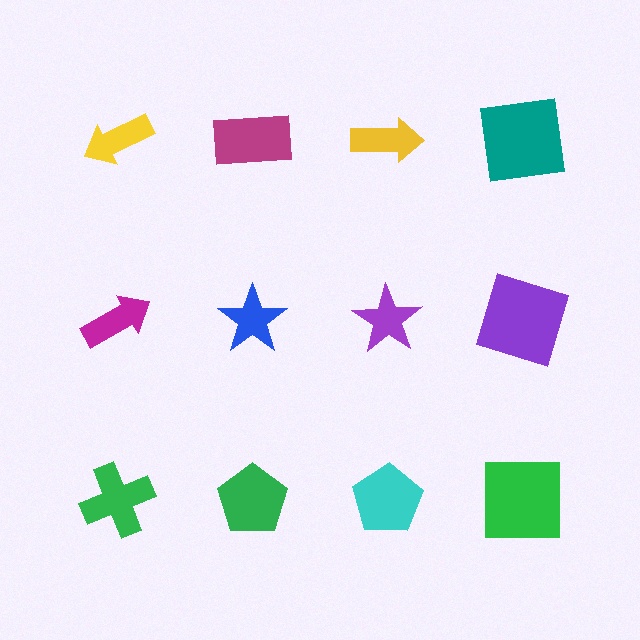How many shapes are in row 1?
4 shapes.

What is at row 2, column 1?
A magenta arrow.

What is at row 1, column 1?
A yellow arrow.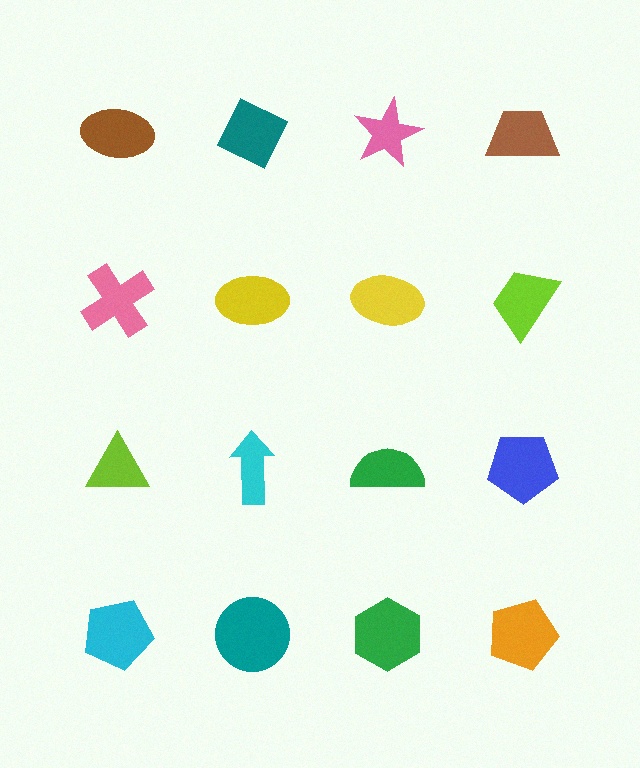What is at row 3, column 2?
A cyan arrow.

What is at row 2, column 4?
A lime trapezoid.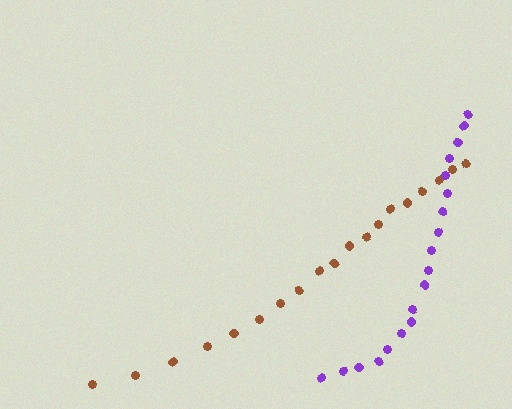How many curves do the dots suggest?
There are 2 distinct paths.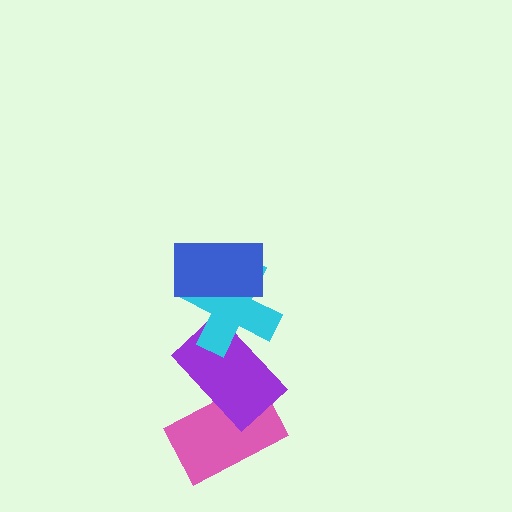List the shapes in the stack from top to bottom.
From top to bottom: the blue rectangle, the cyan cross, the purple rectangle, the pink rectangle.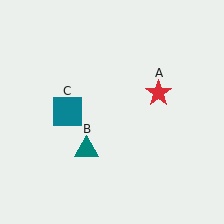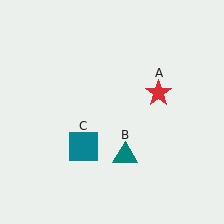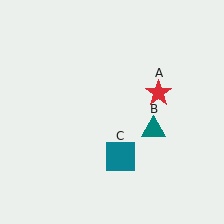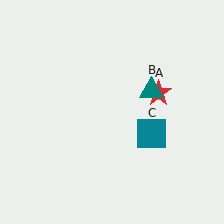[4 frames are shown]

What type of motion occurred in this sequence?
The teal triangle (object B), teal square (object C) rotated counterclockwise around the center of the scene.